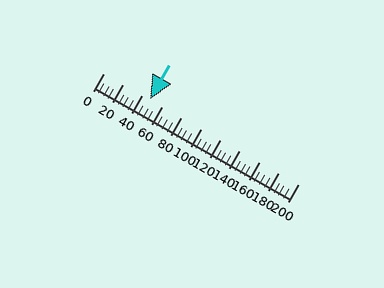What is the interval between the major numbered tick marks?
The major tick marks are spaced 20 units apart.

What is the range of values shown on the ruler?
The ruler shows values from 0 to 200.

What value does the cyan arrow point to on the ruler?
The cyan arrow points to approximately 48.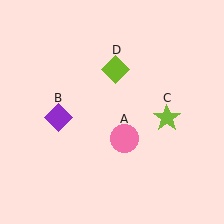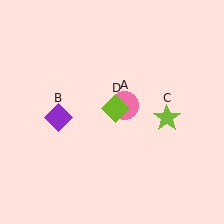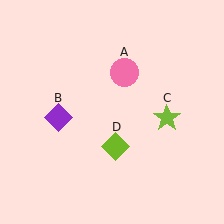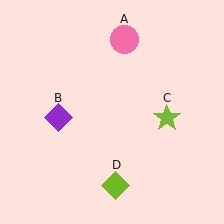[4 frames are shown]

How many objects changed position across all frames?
2 objects changed position: pink circle (object A), lime diamond (object D).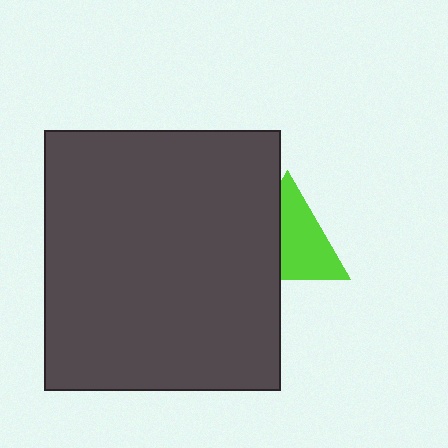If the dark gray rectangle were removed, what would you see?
You would see the complete lime triangle.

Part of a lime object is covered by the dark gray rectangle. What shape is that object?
It is a triangle.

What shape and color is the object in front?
The object in front is a dark gray rectangle.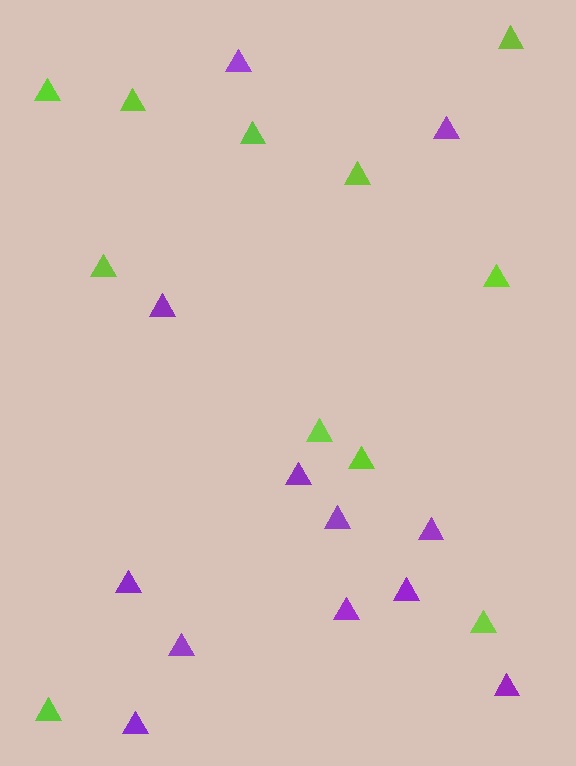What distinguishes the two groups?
There are 2 groups: one group of lime triangles (11) and one group of purple triangles (12).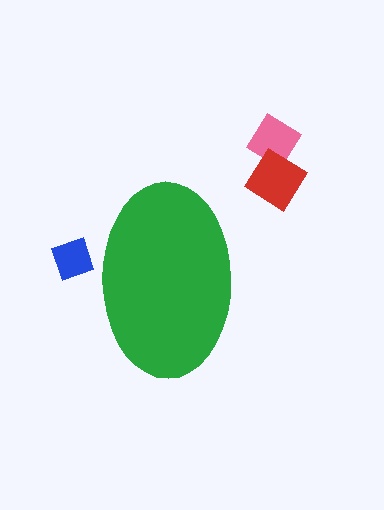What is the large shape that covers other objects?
A green ellipse.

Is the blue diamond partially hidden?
Yes, the blue diamond is partially hidden behind the green ellipse.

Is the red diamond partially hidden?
No, the red diamond is fully visible.